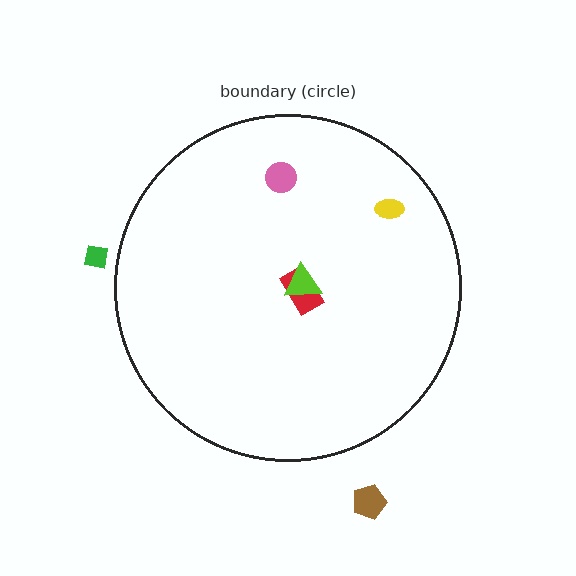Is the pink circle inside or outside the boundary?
Inside.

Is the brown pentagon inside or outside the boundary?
Outside.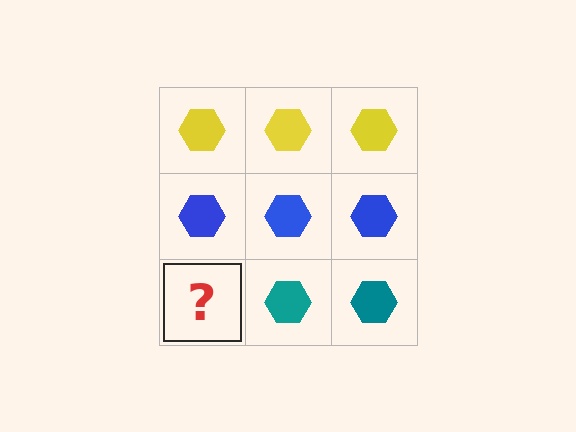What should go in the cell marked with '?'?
The missing cell should contain a teal hexagon.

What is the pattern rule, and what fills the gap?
The rule is that each row has a consistent color. The gap should be filled with a teal hexagon.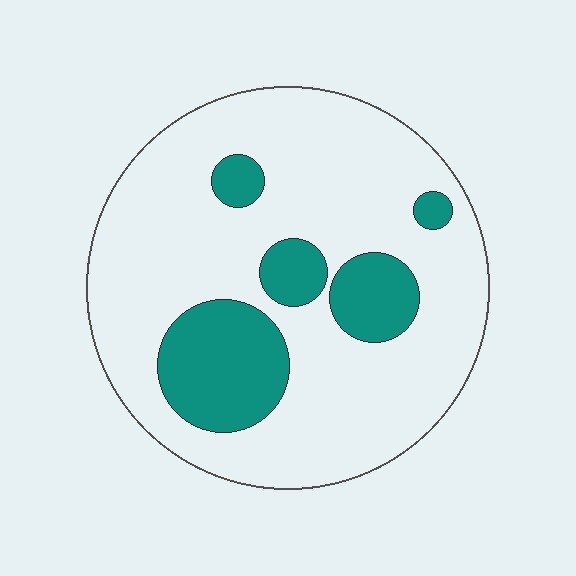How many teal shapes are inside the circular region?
5.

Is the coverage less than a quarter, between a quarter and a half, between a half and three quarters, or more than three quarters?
Less than a quarter.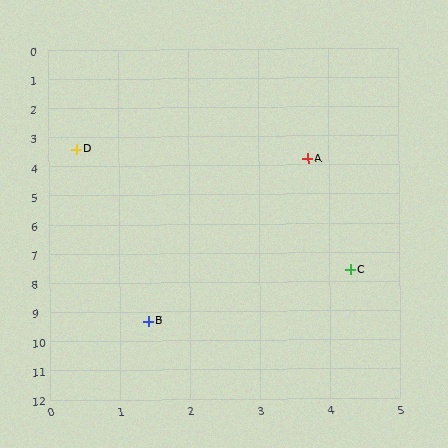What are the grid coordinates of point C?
Point C is at approximately (4.3, 7.6).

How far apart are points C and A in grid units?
Points C and A are about 3.8 grid units apart.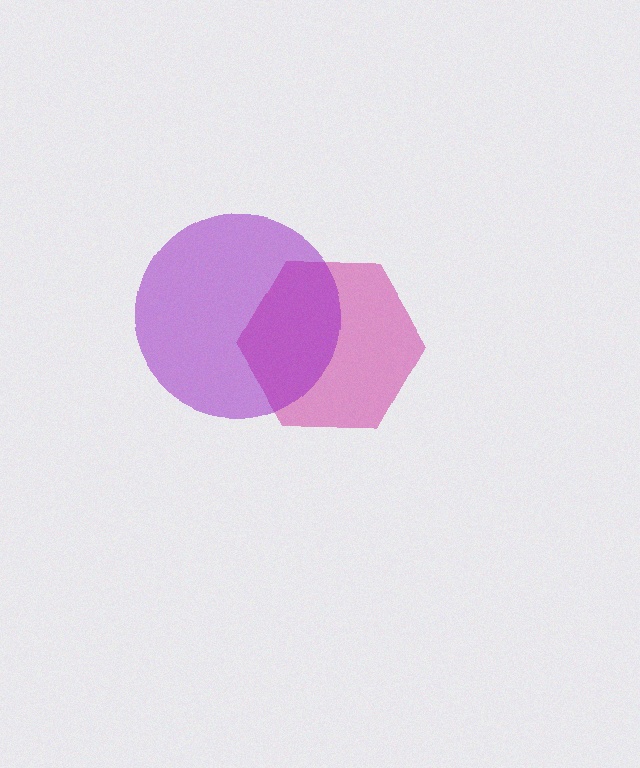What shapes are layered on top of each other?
The layered shapes are: a magenta hexagon, a purple circle.